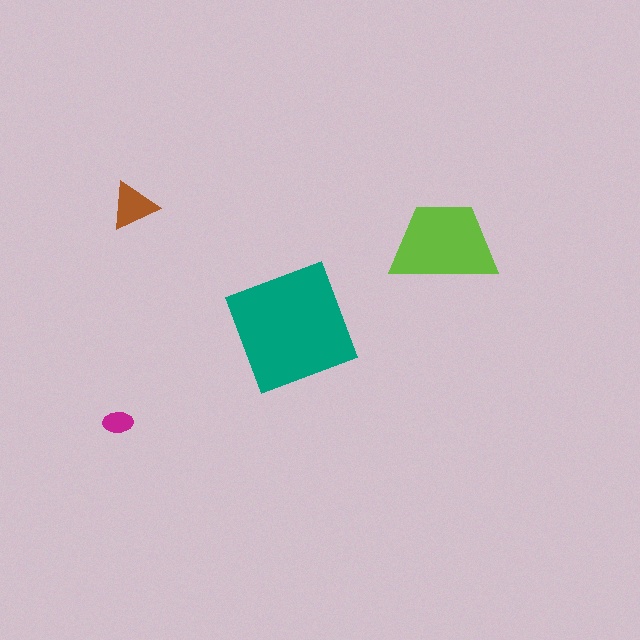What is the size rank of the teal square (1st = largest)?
1st.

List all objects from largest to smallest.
The teal square, the lime trapezoid, the brown triangle, the magenta ellipse.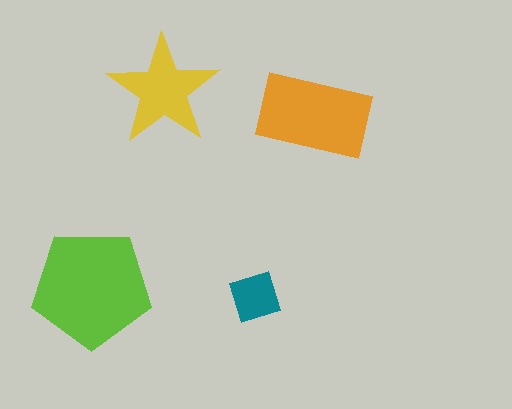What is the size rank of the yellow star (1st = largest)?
3rd.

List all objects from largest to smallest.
The lime pentagon, the orange rectangle, the yellow star, the teal diamond.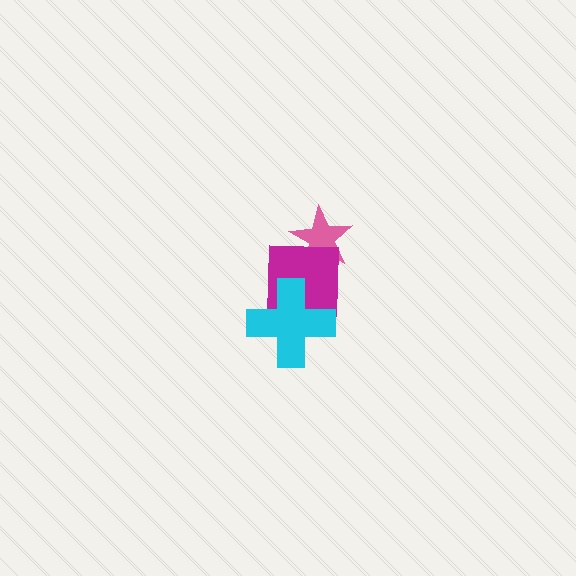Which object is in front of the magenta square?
The cyan cross is in front of the magenta square.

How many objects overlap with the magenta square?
2 objects overlap with the magenta square.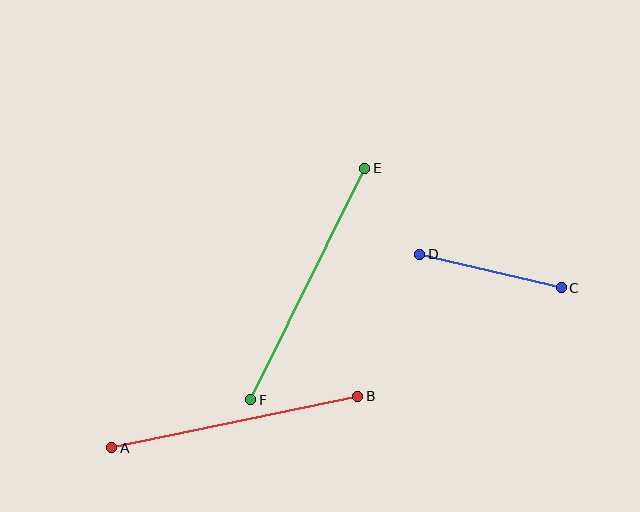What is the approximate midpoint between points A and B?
The midpoint is at approximately (235, 422) pixels.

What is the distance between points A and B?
The distance is approximately 251 pixels.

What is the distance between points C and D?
The distance is approximately 145 pixels.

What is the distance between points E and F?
The distance is approximately 258 pixels.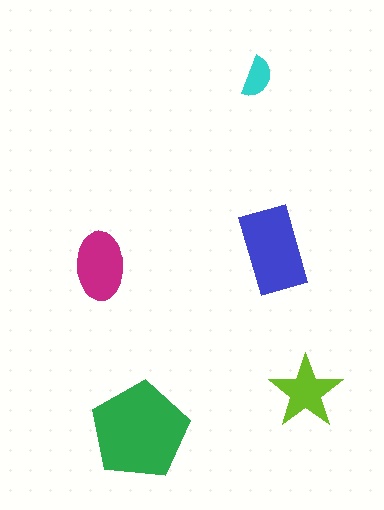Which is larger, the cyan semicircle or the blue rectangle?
The blue rectangle.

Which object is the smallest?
The cyan semicircle.